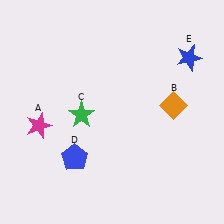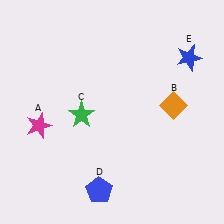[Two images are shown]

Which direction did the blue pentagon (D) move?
The blue pentagon (D) moved down.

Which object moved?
The blue pentagon (D) moved down.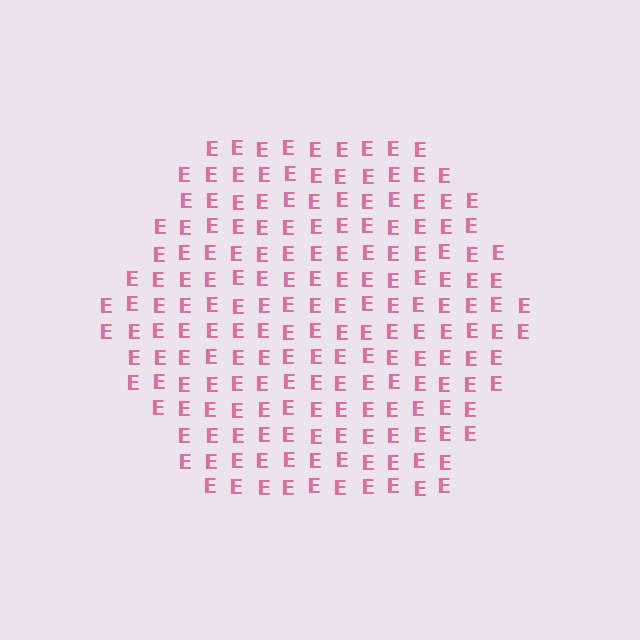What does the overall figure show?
The overall figure shows a hexagon.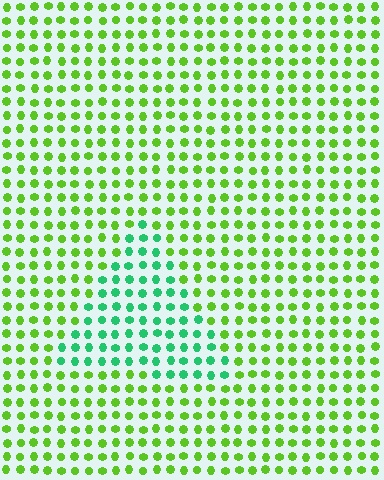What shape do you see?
I see a triangle.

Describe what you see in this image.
The image is filled with small lime elements in a uniform arrangement. A triangle-shaped region is visible where the elements are tinted to a slightly different hue, forming a subtle color boundary.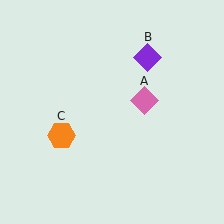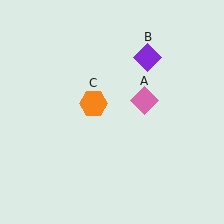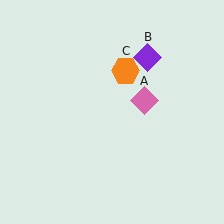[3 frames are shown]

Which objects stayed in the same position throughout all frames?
Pink diamond (object A) and purple diamond (object B) remained stationary.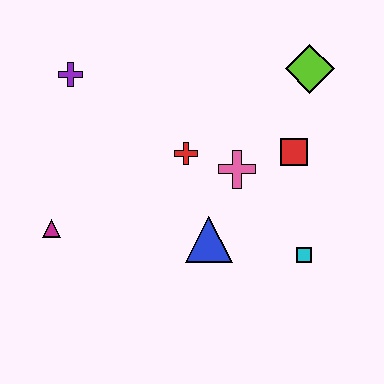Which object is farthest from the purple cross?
The cyan square is farthest from the purple cross.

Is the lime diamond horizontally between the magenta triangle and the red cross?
No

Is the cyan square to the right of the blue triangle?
Yes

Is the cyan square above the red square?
No